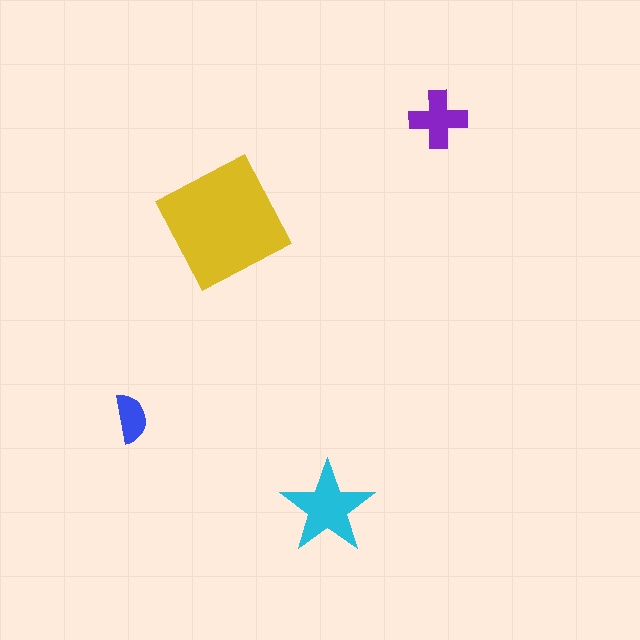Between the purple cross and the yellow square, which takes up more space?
The yellow square.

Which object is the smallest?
The blue semicircle.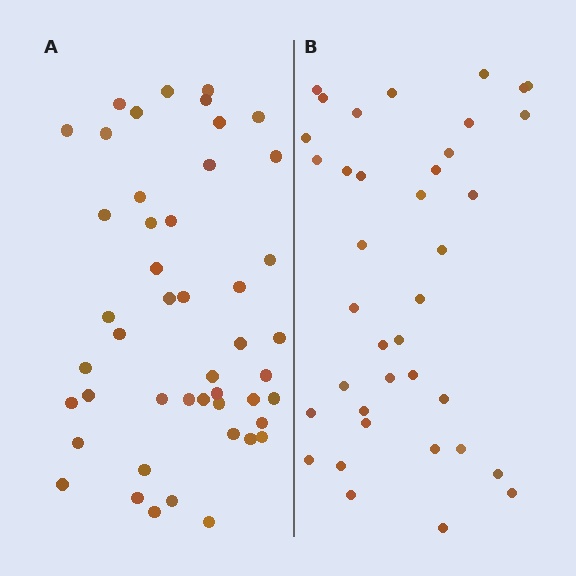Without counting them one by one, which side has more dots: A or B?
Region A (the left region) has more dots.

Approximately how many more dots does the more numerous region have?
Region A has roughly 8 or so more dots than region B.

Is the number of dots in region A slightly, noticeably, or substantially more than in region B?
Region A has only slightly more — the two regions are fairly close. The ratio is roughly 1.2 to 1.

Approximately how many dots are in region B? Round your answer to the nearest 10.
About 40 dots. (The exact count is 38, which rounds to 40.)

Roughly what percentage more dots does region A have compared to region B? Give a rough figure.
About 25% more.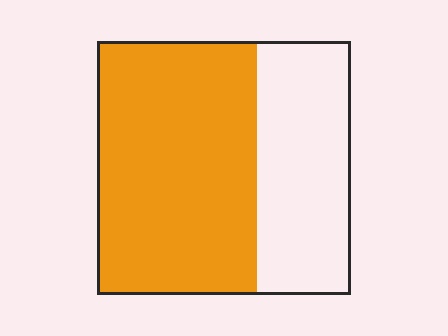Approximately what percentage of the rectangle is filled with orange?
Approximately 65%.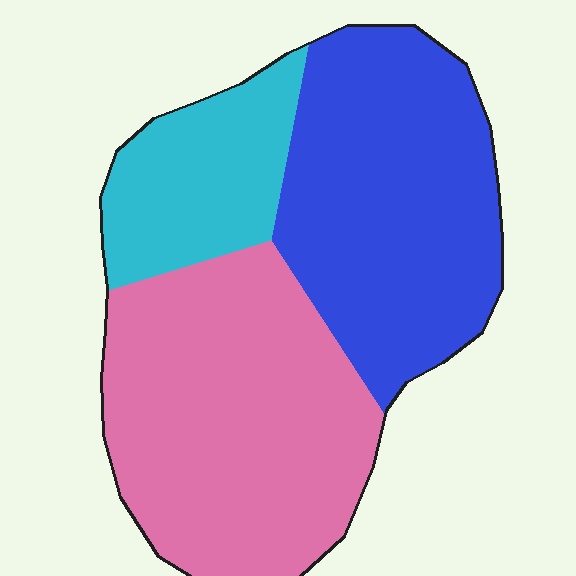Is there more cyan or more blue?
Blue.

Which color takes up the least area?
Cyan, at roughly 20%.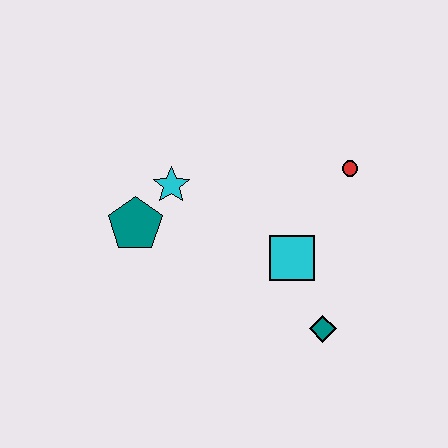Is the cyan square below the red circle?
Yes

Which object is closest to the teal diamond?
The cyan square is closest to the teal diamond.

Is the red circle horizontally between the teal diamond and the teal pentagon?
No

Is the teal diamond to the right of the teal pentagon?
Yes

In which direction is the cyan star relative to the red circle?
The cyan star is to the left of the red circle.